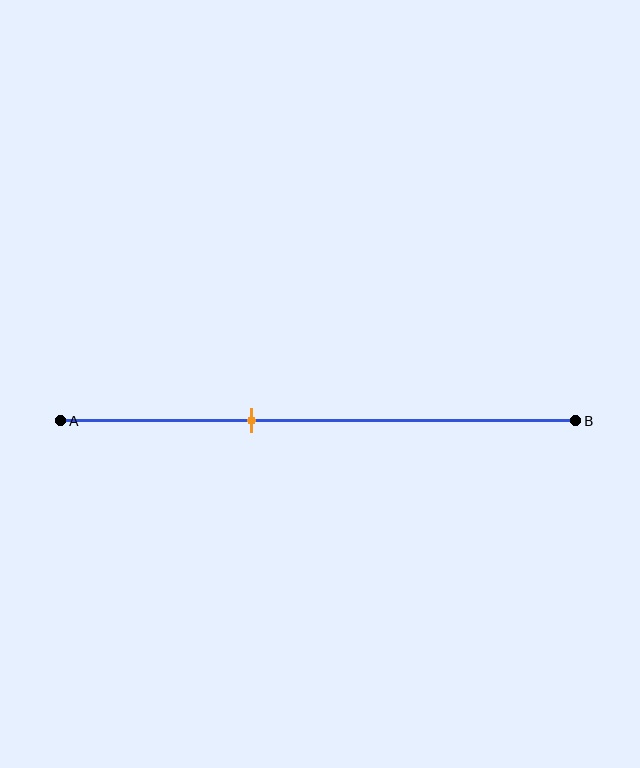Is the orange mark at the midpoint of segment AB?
No, the mark is at about 35% from A, not at the 50% midpoint.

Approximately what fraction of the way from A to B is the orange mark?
The orange mark is approximately 35% of the way from A to B.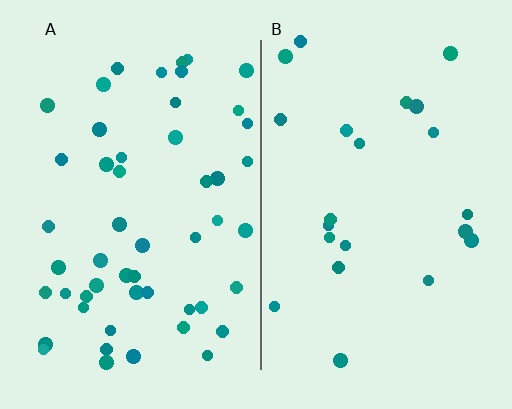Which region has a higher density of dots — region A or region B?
A (the left).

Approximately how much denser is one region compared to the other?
Approximately 2.3× — region A over region B.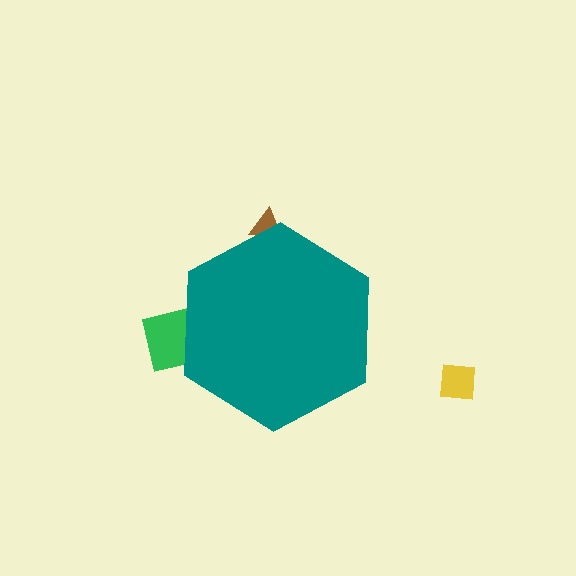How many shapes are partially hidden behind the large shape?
2 shapes are partially hidden.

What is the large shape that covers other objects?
A teal hexagon.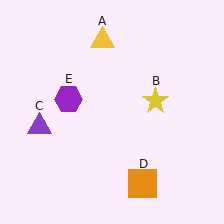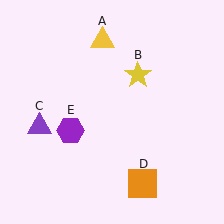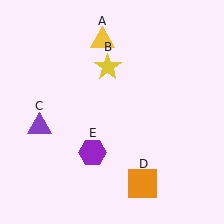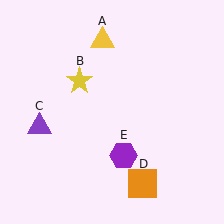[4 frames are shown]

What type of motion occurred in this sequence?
The yellow star (object B), purple hexagon (object E) rotated counterclockwise around the center of the scene.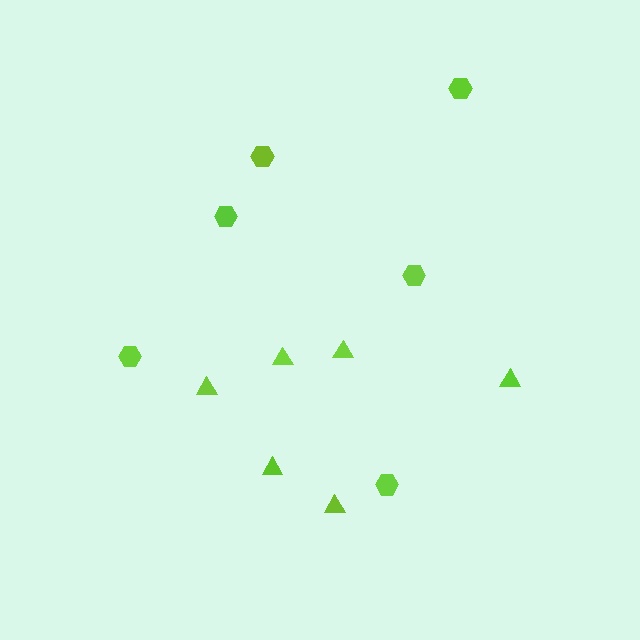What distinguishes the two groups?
There are 2 groups: one group of hexagons (6) and one group of triangles (6).